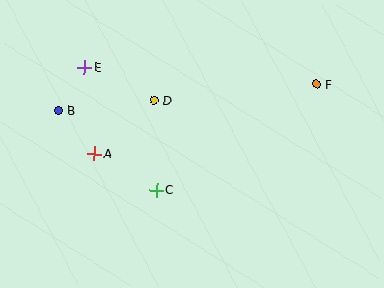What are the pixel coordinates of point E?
Point E is at (85, 68).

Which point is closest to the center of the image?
Point C at (157, 190) is closest to the center.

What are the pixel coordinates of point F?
Point F is at (317, 84).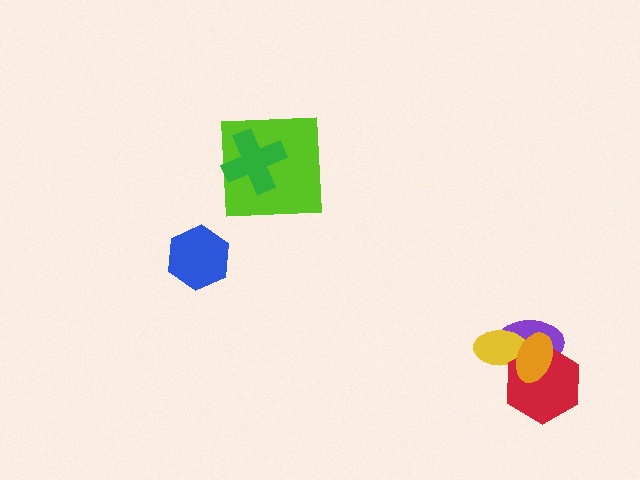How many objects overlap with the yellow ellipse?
3 objects overlap with the yellow ellipse.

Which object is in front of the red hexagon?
The orange ellipse is in front of the red hexagon.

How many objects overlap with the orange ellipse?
3 objects overlap with the orange ellipse.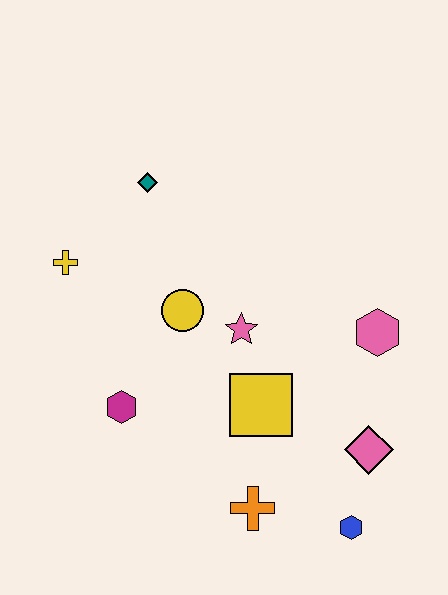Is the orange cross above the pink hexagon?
No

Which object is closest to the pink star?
The yellow circle is closest to the pink star.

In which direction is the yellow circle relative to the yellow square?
The yellow circle is above the yellow square.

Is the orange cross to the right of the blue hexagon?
No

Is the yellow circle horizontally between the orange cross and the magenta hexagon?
Yes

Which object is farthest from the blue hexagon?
The teal diamond is farthest from the blue hexagon.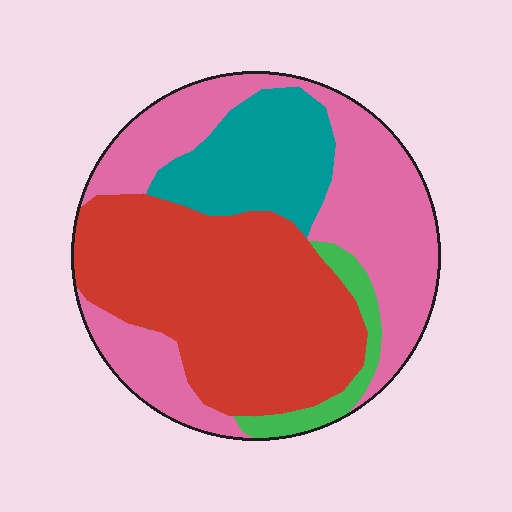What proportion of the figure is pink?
Pink takes up between a third and a half of the figure.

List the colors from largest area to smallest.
From largest to smallest: red, pink, teal, green.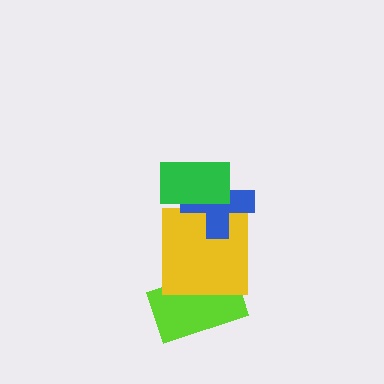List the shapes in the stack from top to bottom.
From top to bottom: the green rectangle, the blue cross, the yellow square, the lime rectangle.